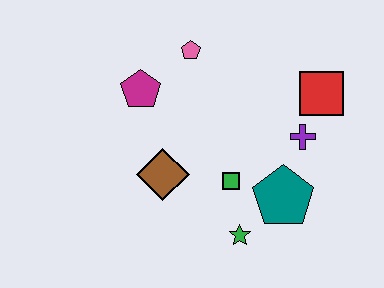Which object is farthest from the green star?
The pink pentagon is farthest from the green star.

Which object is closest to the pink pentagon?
The magenta pentagon is closest to the pink pentagon.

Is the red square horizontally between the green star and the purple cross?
No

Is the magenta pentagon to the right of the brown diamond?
No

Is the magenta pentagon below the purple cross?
No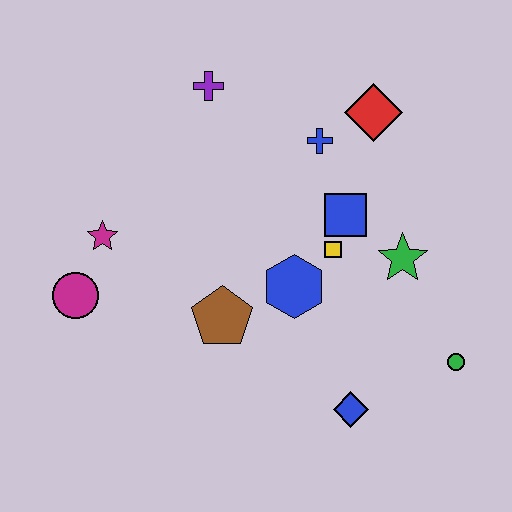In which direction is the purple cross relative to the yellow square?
The purple cross is above the yellow square.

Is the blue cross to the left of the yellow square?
Yes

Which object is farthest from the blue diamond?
The purple cross is farthest from the blue diamond.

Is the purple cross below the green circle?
No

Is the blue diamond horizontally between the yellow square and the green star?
Yes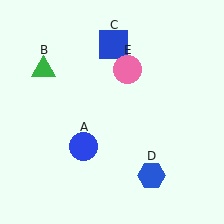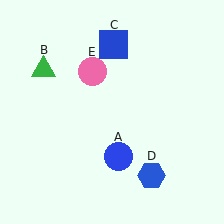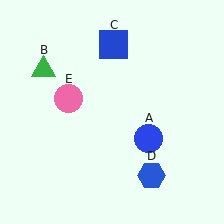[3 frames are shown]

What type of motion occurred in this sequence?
The blue circle (object A), pink circle (object E) rotated counterclockwise around the center of the scene.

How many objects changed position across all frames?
2 objects changed position: blue circle (object A), pink circle (object E).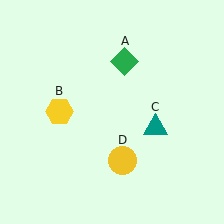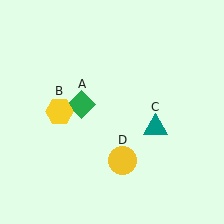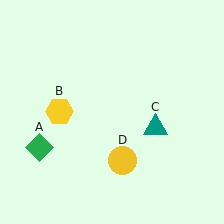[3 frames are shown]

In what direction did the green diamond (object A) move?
The green diamond (object A) moved down and to the left.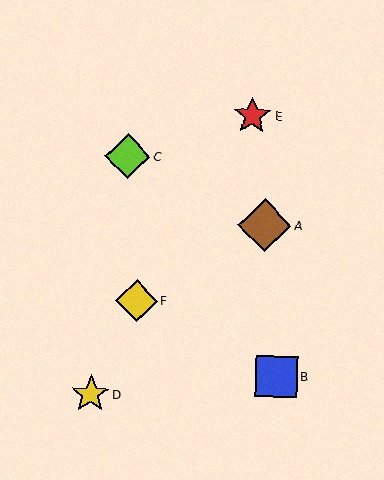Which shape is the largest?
The brown diamond (labeled A) is the largest.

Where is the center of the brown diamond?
The center of the brown diamond is at (265, 225).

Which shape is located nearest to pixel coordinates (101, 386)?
The yellow star (labeled D) at (90, 394) is nearest to that location.